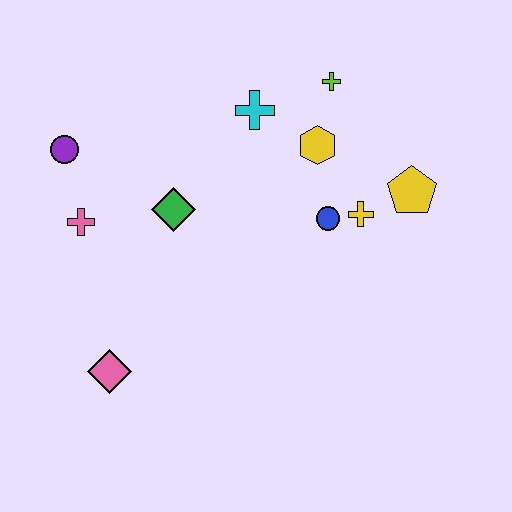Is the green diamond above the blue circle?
Yes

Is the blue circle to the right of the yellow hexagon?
Yes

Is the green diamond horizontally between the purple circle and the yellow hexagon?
Yes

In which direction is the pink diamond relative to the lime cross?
The pink diamond is below the lime cross.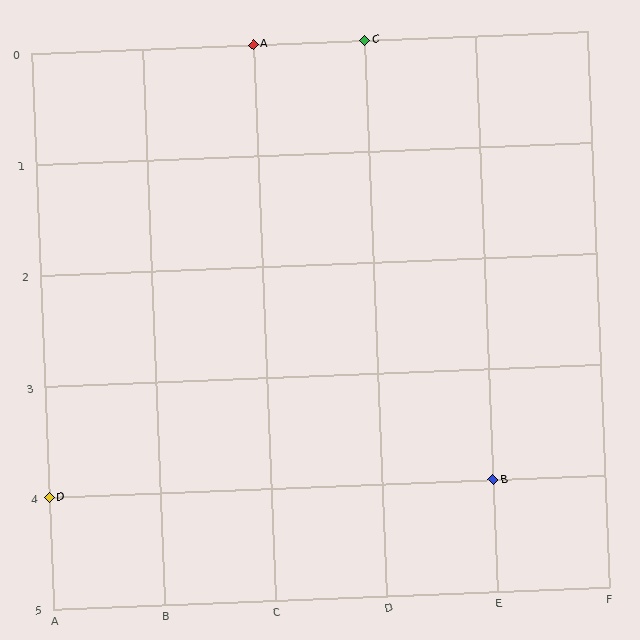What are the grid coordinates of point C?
Point C is at grid coordinates (D, 0).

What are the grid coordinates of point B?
Point B is at grid coordinates (E, 4).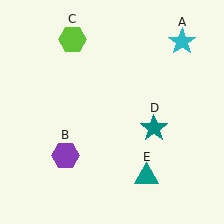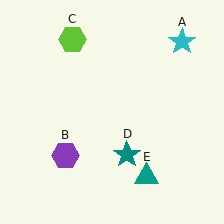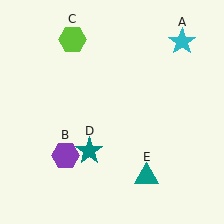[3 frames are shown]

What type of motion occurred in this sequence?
The teal star (object D) rotated clockwise around the center of the scene.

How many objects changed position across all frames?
1 object changed position: teal star (object D).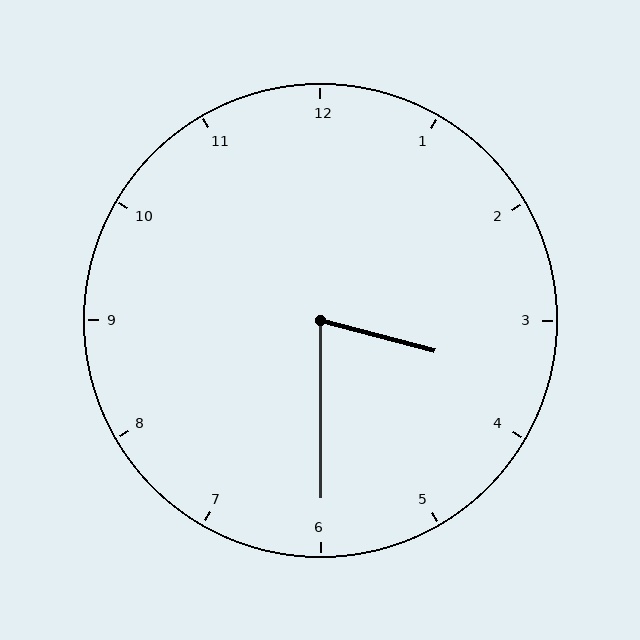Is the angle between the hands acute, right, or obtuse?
It is acute.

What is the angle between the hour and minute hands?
Approximately 75 degrees.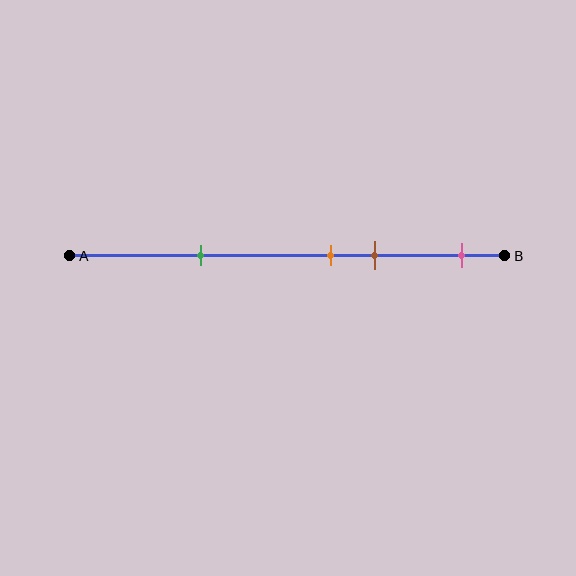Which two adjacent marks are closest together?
The orange and brown marks are the closest adjacent pair.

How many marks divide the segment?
There are 4 marks dividing the segment.